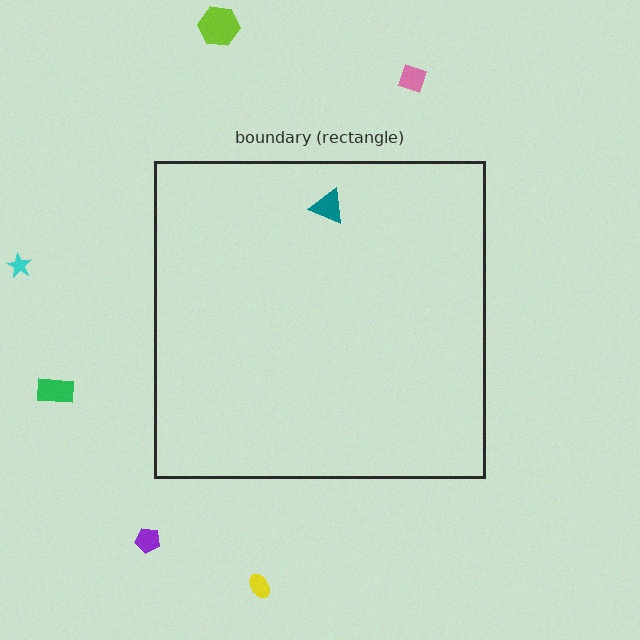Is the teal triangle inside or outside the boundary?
Inside.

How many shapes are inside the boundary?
1 inside, 6 outside.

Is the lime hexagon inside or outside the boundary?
Outside.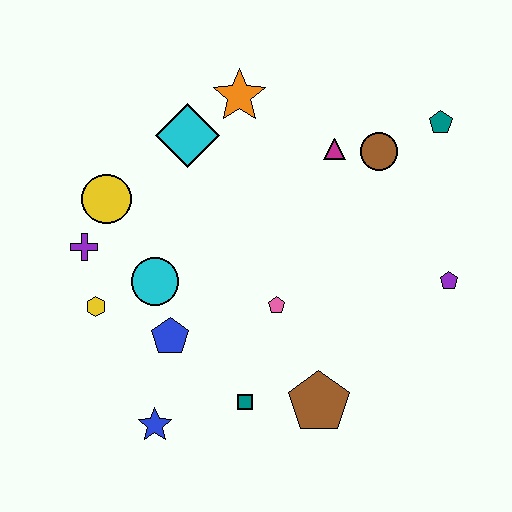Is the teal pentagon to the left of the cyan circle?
No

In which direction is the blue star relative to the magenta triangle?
The blue star is below the magenta triangle.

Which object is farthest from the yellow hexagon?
The teal pentagon is farthest from the yellow hexagon.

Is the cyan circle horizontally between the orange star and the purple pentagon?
No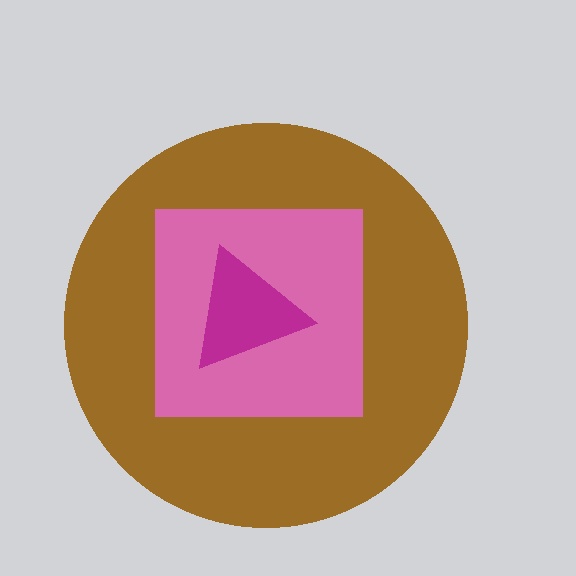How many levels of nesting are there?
3.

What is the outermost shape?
The brown circle.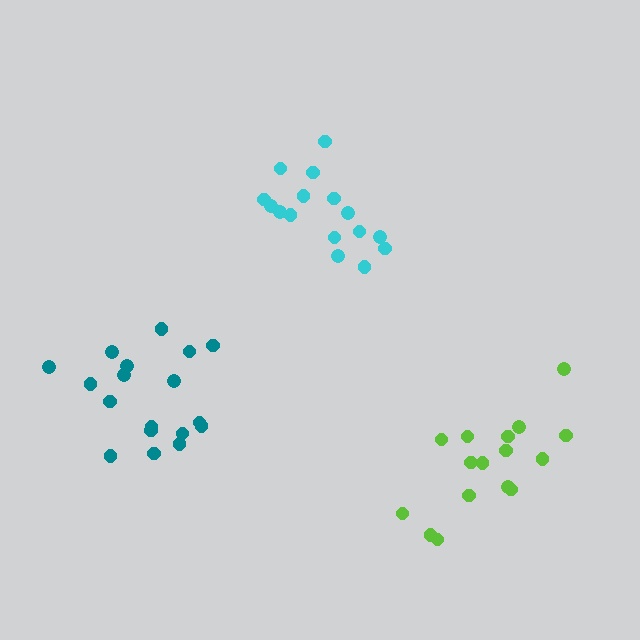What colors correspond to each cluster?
The clusters are colored: teal, cyan, lime.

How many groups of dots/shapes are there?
There are 3 groups.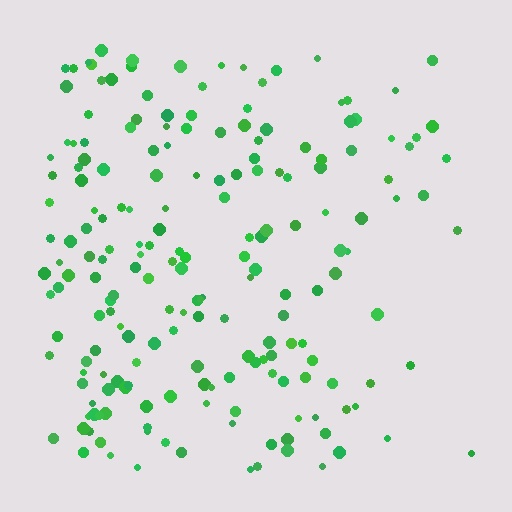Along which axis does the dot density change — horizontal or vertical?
Horizontal.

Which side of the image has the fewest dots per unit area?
The right.